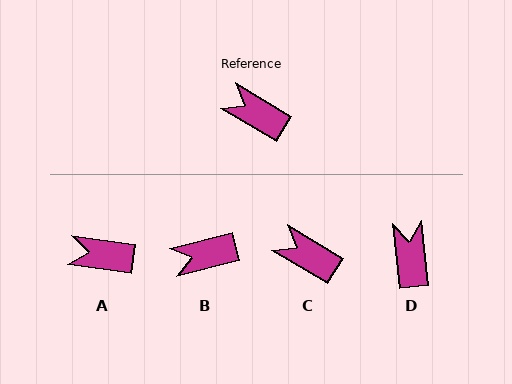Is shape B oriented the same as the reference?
No, it is off by about 45 degrees.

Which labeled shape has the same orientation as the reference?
C.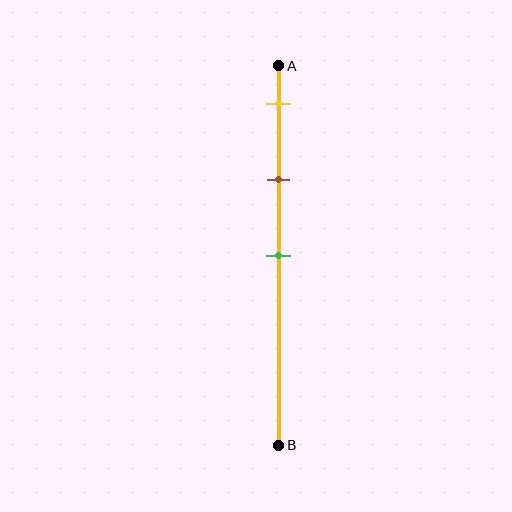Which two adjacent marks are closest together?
The yellow and brown marks are the closest adjacent pair.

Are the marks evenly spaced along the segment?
Yes, the marks are approximately evenly spaced.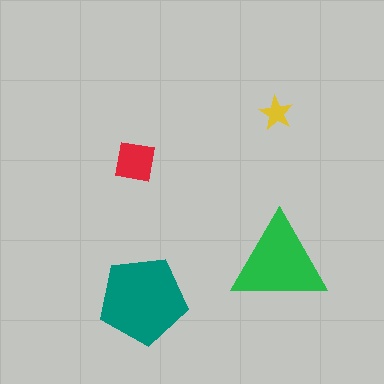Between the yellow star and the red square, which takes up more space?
The red square.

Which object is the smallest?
The yellow star.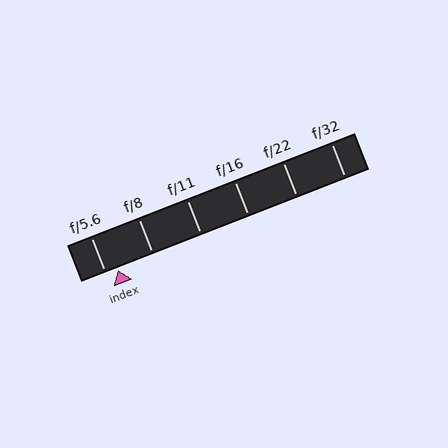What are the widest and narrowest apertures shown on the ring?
The widest aperture shown is f/5.6 and the narrowest is f/32.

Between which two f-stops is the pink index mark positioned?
The index mark is between f/5.6 and f/8.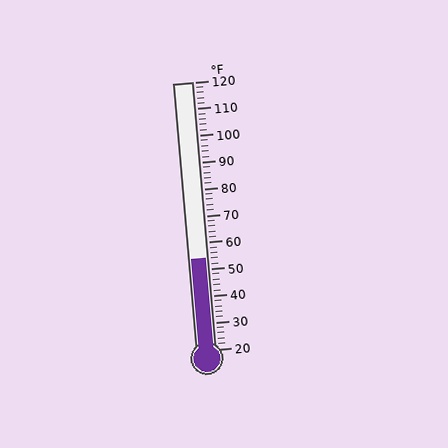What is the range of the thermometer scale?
The thermometer scale ranges from 20°F to 120°F.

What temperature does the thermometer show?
The thermometer shows approximately 54°F.